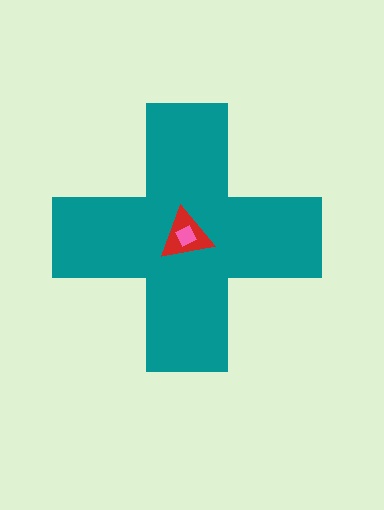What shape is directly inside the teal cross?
The red triangle.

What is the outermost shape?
The teal cross.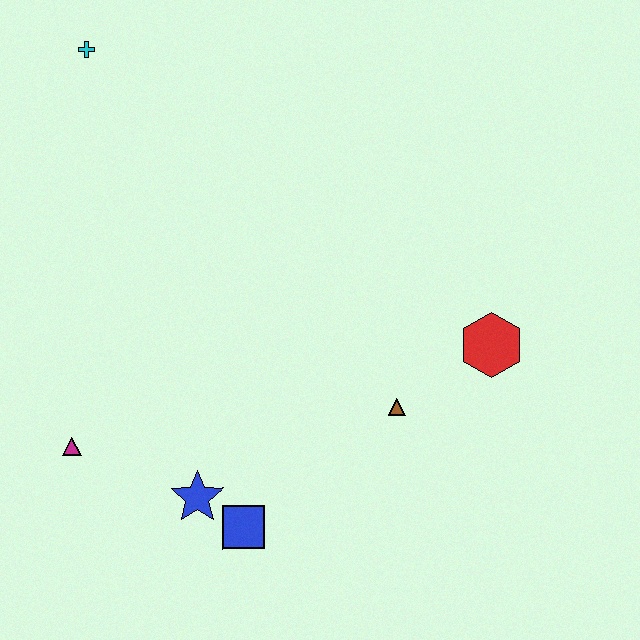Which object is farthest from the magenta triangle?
The red hexagon is farthest from the magenta triangle.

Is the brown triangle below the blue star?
No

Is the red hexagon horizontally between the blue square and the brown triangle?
No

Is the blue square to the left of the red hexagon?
Yes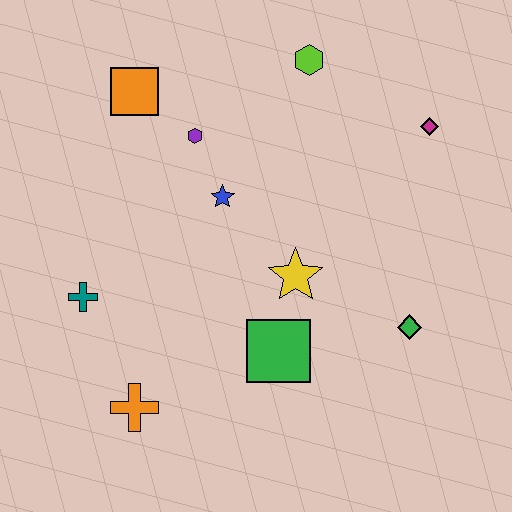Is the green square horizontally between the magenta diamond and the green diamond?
No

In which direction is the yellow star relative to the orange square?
The yellow star is below the orange square.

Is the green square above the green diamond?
No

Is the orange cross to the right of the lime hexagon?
No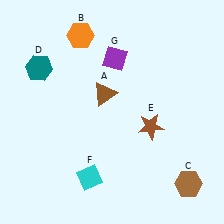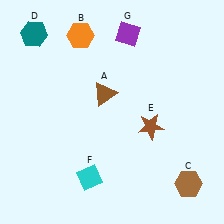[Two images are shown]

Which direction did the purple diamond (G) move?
The purple diamond (G) moved up.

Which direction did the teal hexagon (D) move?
The teal hexagon (D) moved up.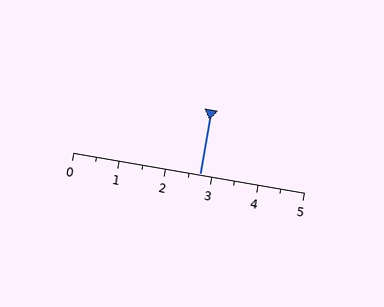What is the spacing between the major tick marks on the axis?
The major ticks are spaced 1 apart.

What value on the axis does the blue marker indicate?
The marker indicates approximately 2.8.